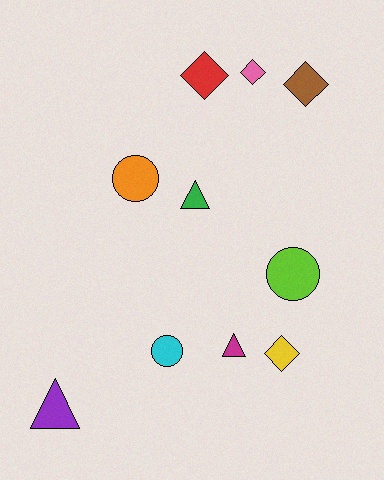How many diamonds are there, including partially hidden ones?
There are 4 diamonds.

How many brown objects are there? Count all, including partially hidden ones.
There is 1 brown object.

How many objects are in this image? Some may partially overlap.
There are 10 objects.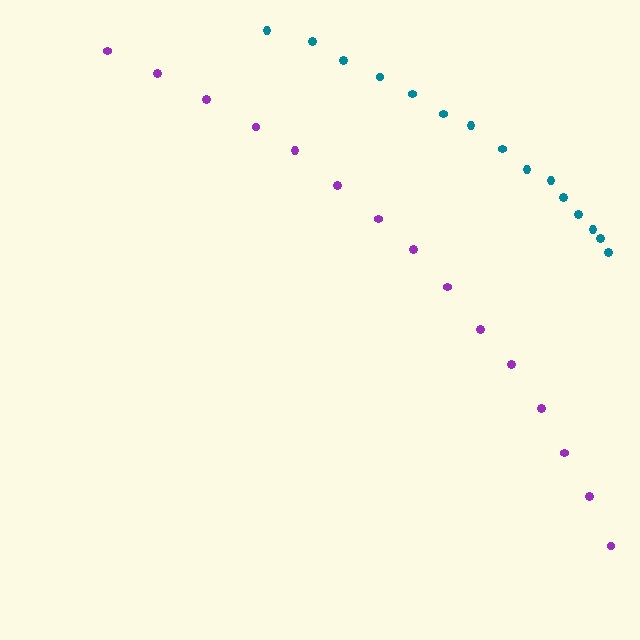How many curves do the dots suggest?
There are 2 distinct paths.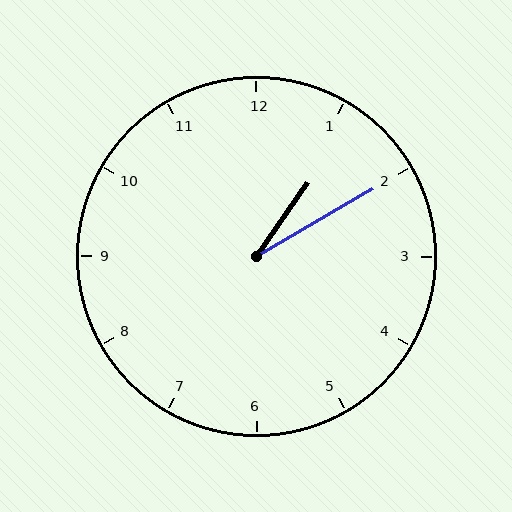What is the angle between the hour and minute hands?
Approximately 25 degrees.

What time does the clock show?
1:10.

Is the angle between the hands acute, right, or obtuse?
It is acute.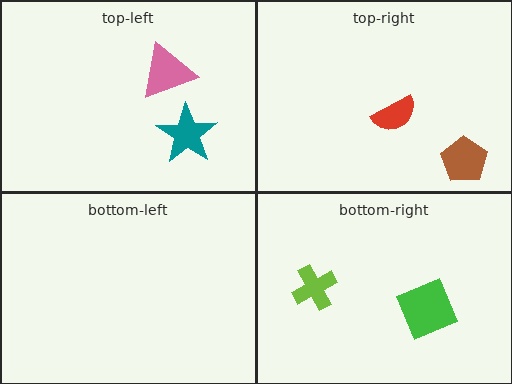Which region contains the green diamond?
The bottom-right region.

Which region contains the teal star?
The top-left region.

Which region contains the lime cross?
The bottom-right region.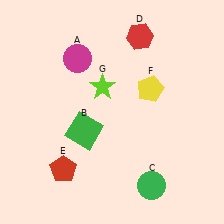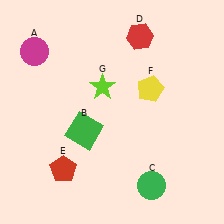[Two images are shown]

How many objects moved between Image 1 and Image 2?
1 object moved between the two images.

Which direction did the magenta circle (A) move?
The magenta circle (A) moved left.